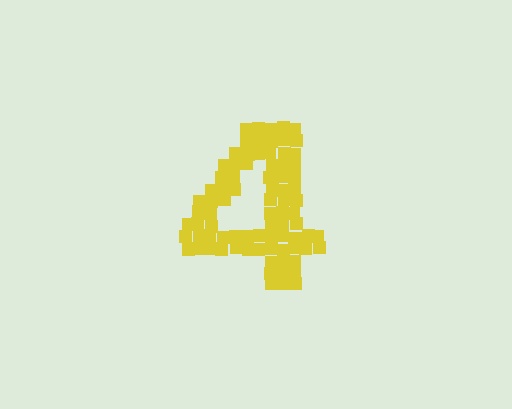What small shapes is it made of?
It is made of small squares.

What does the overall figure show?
The overall figure shows the digit 4.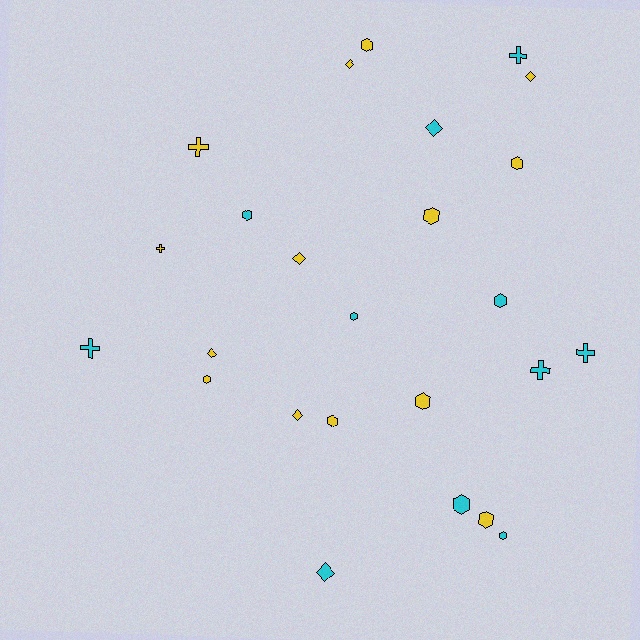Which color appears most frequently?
Yellow, with 14 objects.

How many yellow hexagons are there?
There are 7 yellow hexagons.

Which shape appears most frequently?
Hexagon, with 12 objects.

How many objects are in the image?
There are 25 objects.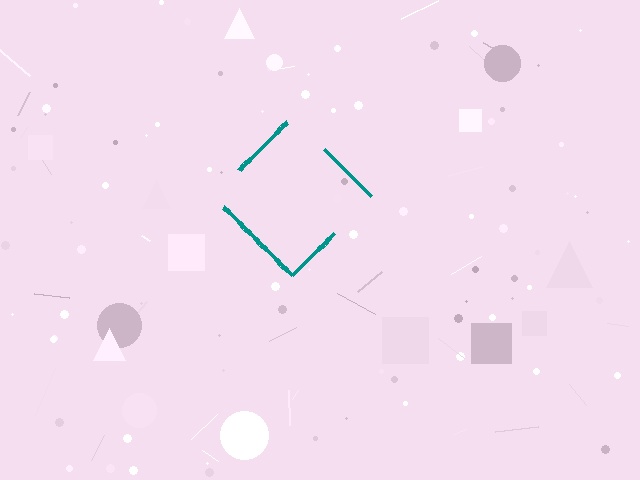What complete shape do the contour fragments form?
The contour fragments form a diamond.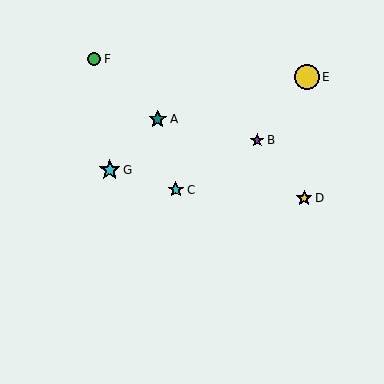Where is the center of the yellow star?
The center of the yellow star is at (304, 198).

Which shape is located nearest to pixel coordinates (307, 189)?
The yellow star (labeled D) at (304, 198) is nearest to that location.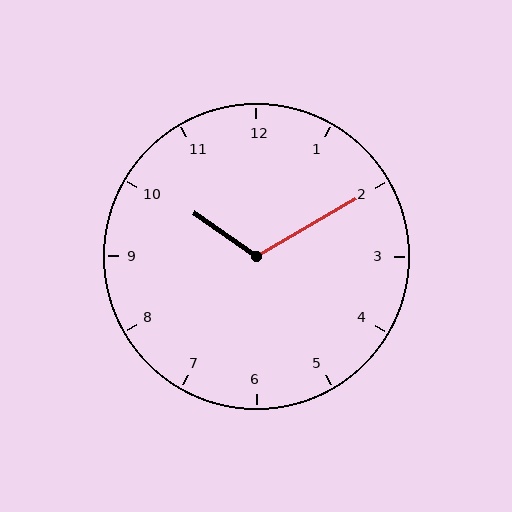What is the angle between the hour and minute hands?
Approximately 115 degrees.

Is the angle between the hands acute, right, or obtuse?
It is obtuse.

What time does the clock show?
10:10.